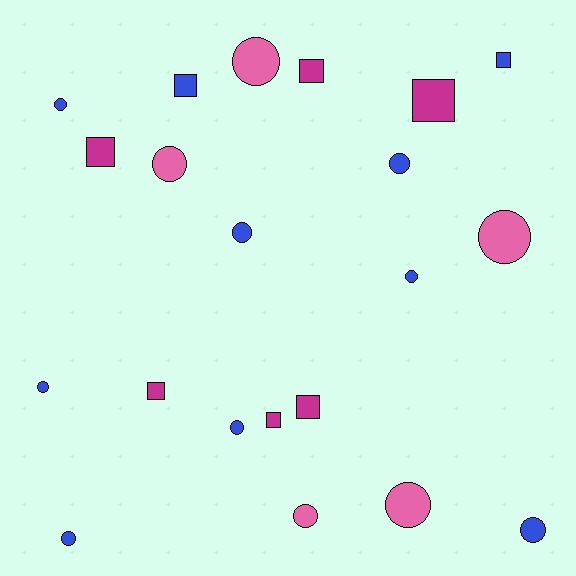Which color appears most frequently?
Blue, with 10 objects.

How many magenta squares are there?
There are 6 magenta squares.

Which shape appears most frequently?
Circle, with 13 objects.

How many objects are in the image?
There are 21 objects.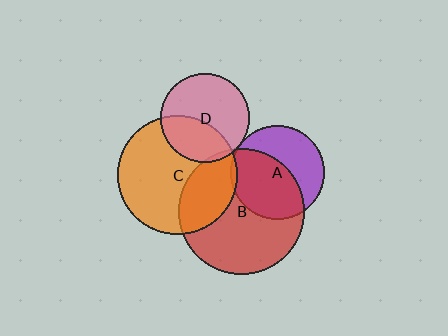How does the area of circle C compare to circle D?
Approximately 1.8 times.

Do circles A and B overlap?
Yes.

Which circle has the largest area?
Circle B (red).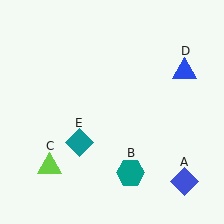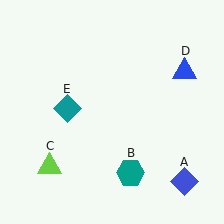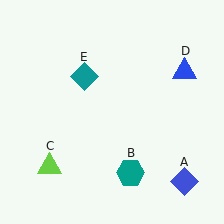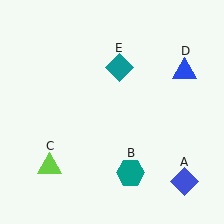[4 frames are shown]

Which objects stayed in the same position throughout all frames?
Blue diamond (object A) and teal hexagon (object B) and lime triangle (object C) and blue triangle (object D) remained stationary.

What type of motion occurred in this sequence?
The teal diamond (object E) rotated clockwise around the center of the scene.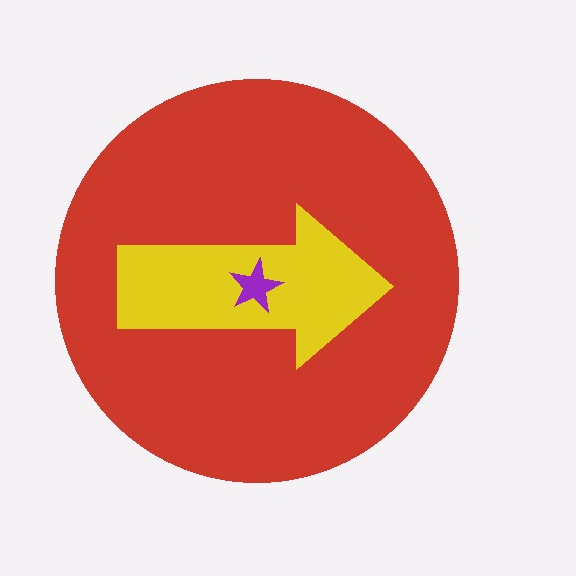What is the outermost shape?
The red circle.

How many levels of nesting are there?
3.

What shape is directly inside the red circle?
The yellow arrow.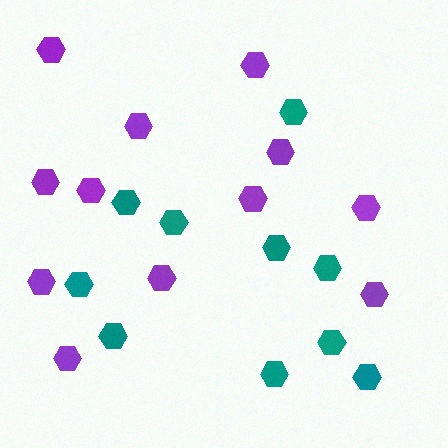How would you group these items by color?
There are 2 groups: one group of teal hexagons (10) and one group of purple hexagons (12).